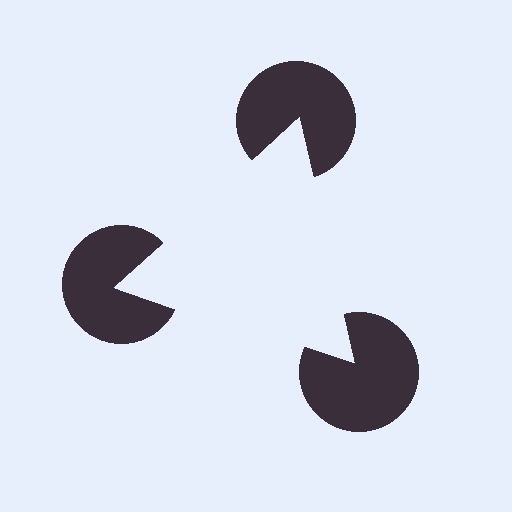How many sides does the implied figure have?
3 sides.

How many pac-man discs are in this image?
There are 3 — one at each vertex of the illusory triangle.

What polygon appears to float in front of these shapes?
An illusory triangle — its edges are inferred from the aligned wedge cuts in the pac-man discs, not physically drawn.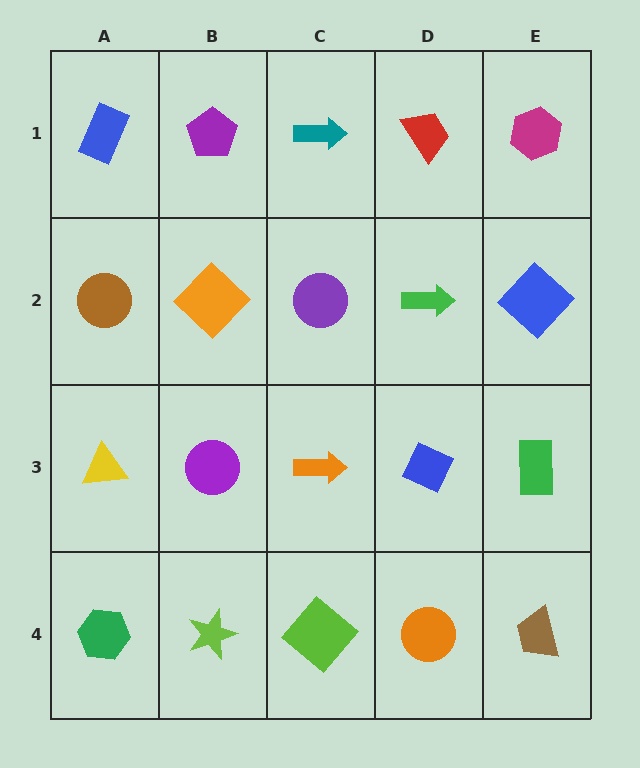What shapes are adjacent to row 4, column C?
An orange arrow (row 3, column C), a lime star (row 4, column B), an orange circle (row 4, column D).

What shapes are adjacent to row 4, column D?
A blue diamond (row 3, column D), a lime diamond (row 4, column C), a brown trapezoid (row 4, column E).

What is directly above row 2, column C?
A teal arrow.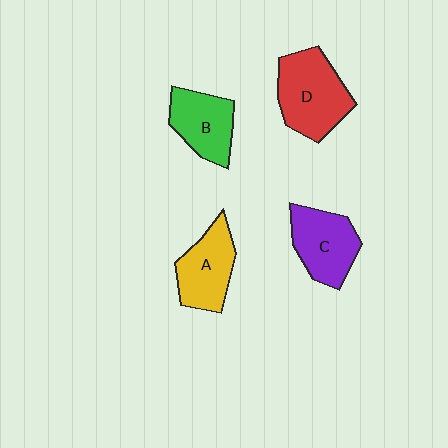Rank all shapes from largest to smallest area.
From largest to smallest: D (red), C (purple), A (yellow), B (green).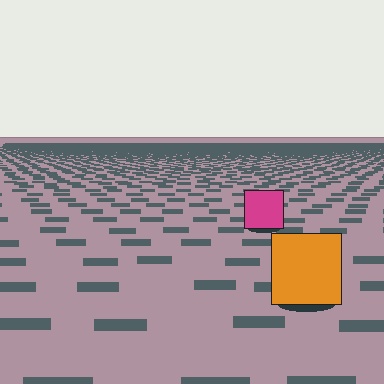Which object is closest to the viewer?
The orange square is closest. The texture marks near it are larger and more spread out.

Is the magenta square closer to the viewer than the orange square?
No. The orange square is closer — you can tell from the texture gradient: the ground texture is coarser near it.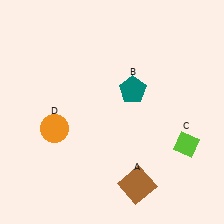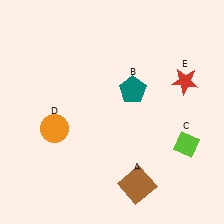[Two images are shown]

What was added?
A red star (E) was added in Image 2.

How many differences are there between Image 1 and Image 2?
There is 1 difference between the two images.